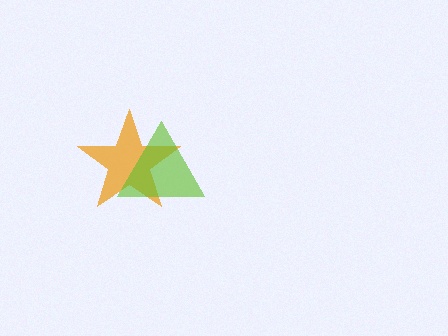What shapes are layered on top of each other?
The layered shapes are: an orange star, a lime triangle.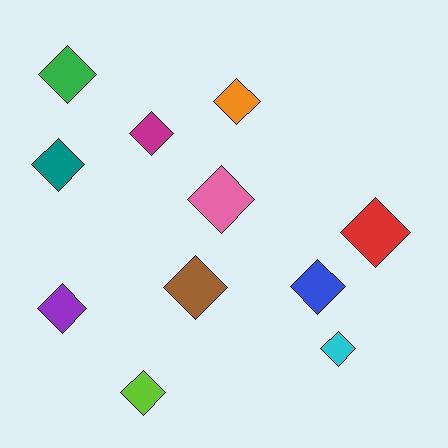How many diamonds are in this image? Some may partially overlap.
There are 11 diamonds.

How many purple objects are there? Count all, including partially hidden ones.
There is 1 purple object.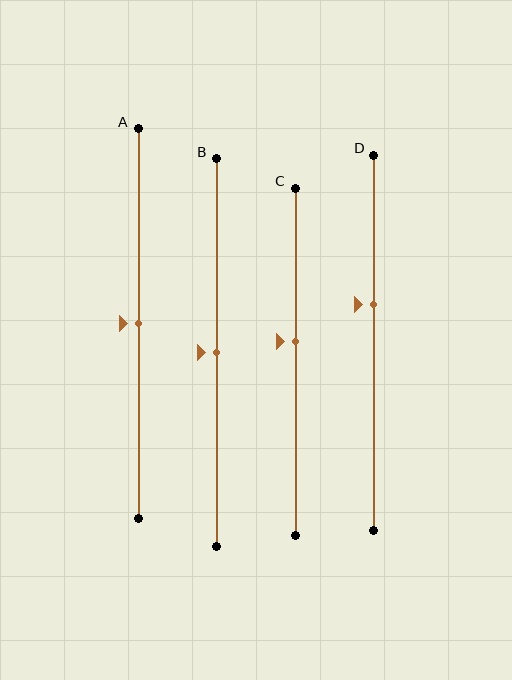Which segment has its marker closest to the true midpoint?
Segment A has its marker closest to the true midpoint.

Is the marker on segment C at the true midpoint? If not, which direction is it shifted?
No, the marker on segment C is shifted upward by about 6% of the segment length.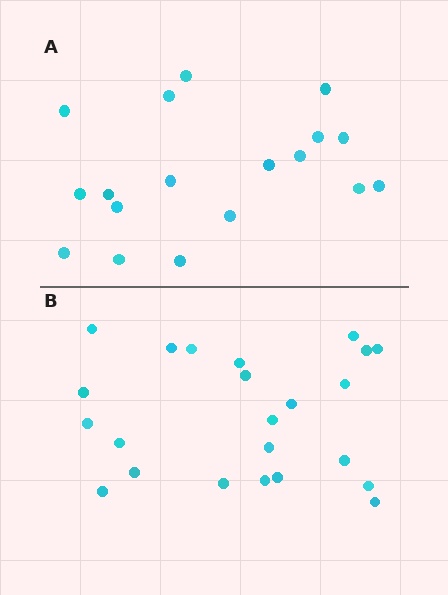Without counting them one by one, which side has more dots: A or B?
Region B (the bottom region) has more dots.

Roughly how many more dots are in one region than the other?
Region B has about 5 more dots than region A.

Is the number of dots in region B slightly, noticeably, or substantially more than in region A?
Region B has noticeably more, but not dramatically so. The ratio is roughly 1.3 to 1.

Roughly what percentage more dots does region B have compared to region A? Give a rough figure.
About 30% more.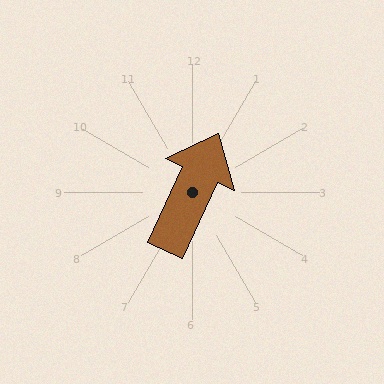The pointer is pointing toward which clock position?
Roughly 1 o'clock.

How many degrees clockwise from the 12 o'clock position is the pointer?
Approximately 25 degrees.